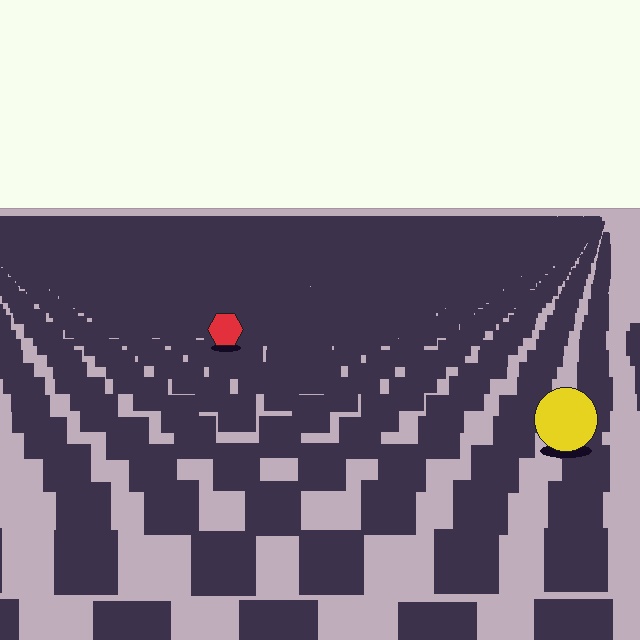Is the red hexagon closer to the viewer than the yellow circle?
No. The yellow circle is closer — you can tell from the texture gradient: the ground texture is coarser near it.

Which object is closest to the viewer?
The yellow circle is closest. The texture marks near it are larger and more spread out.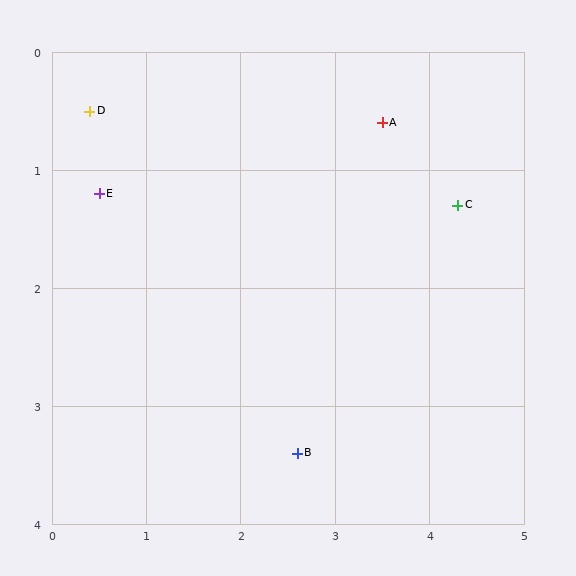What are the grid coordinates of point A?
Point A is at approximately (3.5, 0.6).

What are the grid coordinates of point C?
Point C is at approximately (4.3, 1.3).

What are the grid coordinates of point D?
Point D is at approximately (0.4, 0.5).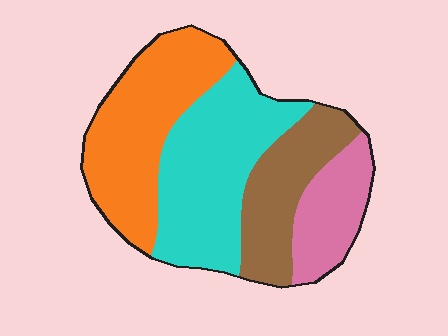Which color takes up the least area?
Pink, at roughly 15%.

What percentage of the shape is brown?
Brown takes up less than a quarter of the shape.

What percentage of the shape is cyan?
Cyan covers 34% of the shape.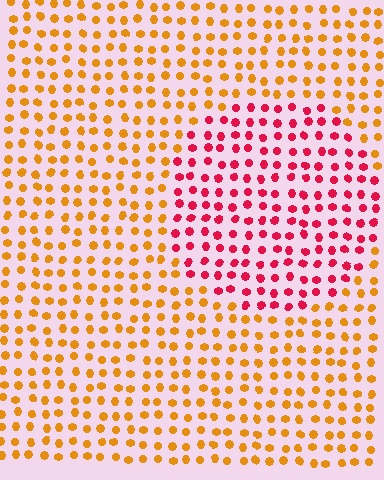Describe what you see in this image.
The image is filled with small orange elements in a uniform arrangement. A circle-shaped region is visible where the elements are tinted to a slightly different hue, forming a subtle color boundary.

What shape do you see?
I see a circle.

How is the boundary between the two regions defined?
The boundary is defined purely by a slight shift in hue (about 52 degrees). Spacing, size, and orientation are identical on both sides.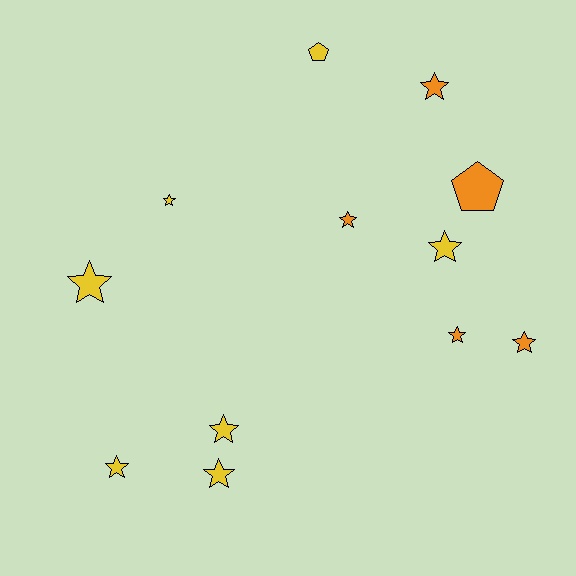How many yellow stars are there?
There are 6 yellow stars.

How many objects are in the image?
There are 12 objects.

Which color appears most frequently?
Yellow, with 7 objects.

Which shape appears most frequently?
Star, with 10 objects.